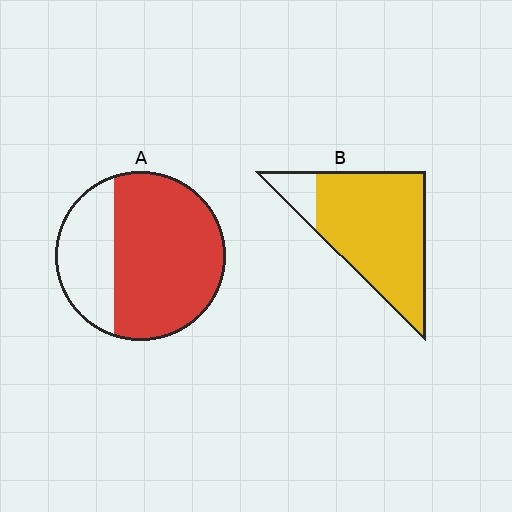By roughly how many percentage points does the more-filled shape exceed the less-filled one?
By roughly 20 percentage points (B over A).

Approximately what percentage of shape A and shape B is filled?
A is approximately 70% and B is approximately 85%.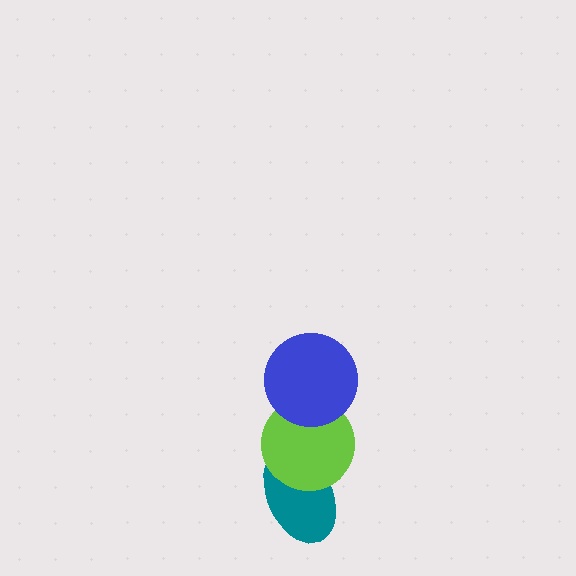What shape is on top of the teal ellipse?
The lime circle is on top of the teal ellipse.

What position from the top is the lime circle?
The lime circle is 2nd from the top.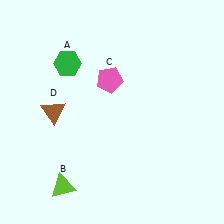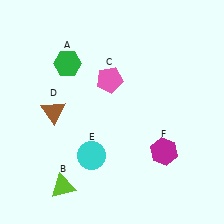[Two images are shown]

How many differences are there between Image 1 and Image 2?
There are 2 differences between the two images.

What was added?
A cyan circle (E), a magenta hexagon (F) were added in Image 2.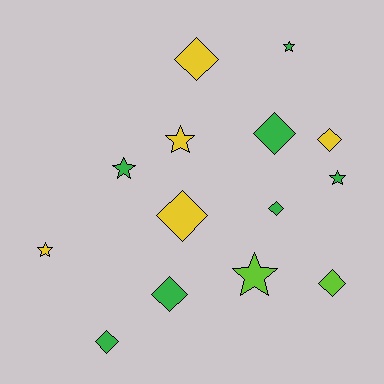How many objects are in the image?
There are 14 objects.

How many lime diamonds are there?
There is 1 lime diamond.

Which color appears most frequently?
Green, with 7 objects.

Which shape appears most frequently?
Diamond, with 8 objects.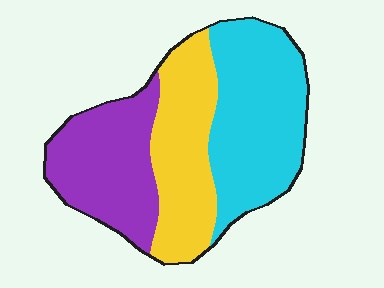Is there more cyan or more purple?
Cyan.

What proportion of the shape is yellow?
Yellow takes up about one third (1/3) of the shape.